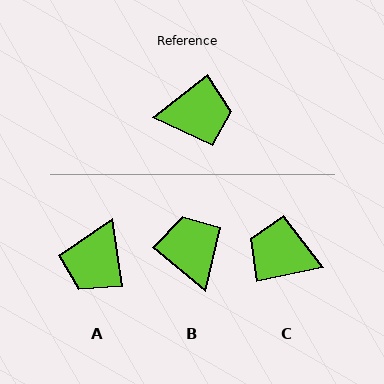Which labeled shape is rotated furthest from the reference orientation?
C, about 154 degrees away.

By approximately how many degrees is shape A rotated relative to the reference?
Approximately 120 degrees clockwise.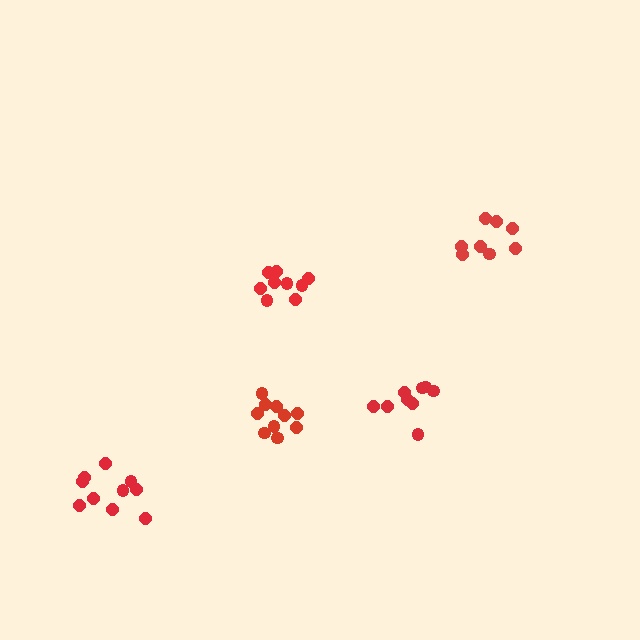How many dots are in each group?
Group 1: 9 dots, Group 2: 8 dots, Group 3: 10 dots, Group 4: 9 dots, Group 5: 10 dots (46 total).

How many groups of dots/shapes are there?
There are 5 groups.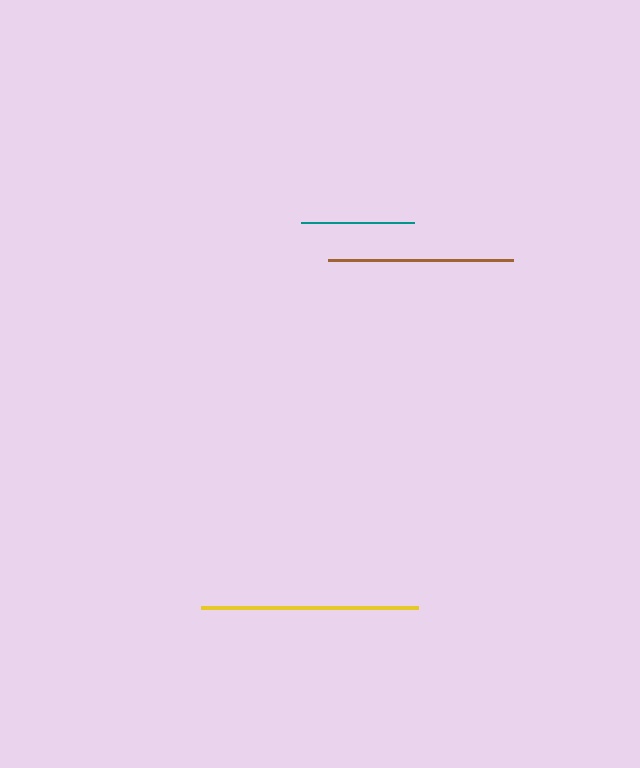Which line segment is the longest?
The yellow line is the longest at approximately 217 pixels.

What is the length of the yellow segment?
The yellow segment is approximately 217 pixels long.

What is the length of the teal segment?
The teal segment is approximately 114 pixels long.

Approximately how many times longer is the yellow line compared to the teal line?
The yellow line is approximately 1.9 times the length of the teal line.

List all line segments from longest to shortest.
From longest to shortest: yellow, brown, teal.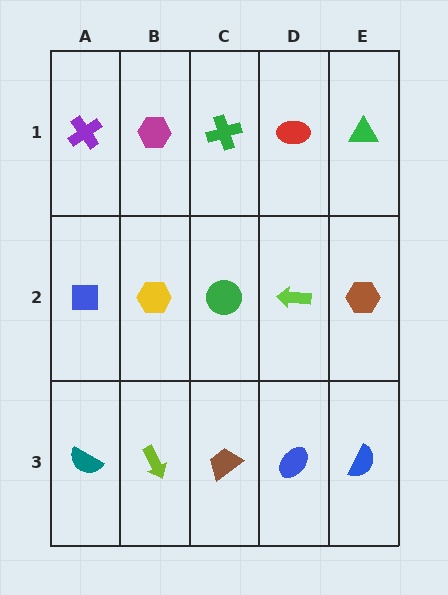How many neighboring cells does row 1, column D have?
3.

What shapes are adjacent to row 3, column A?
A blue square (row 2, column A), a lime arrow (row 3, column B).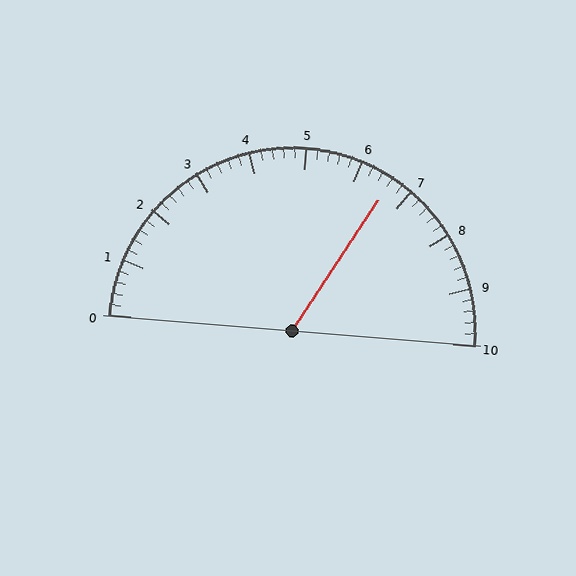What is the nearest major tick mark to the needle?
The nearest major tick mark is 7.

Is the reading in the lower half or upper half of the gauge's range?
The reading is in the upper half of the range (0 to 10).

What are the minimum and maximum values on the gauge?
The gauge ranges from 0 to 10.